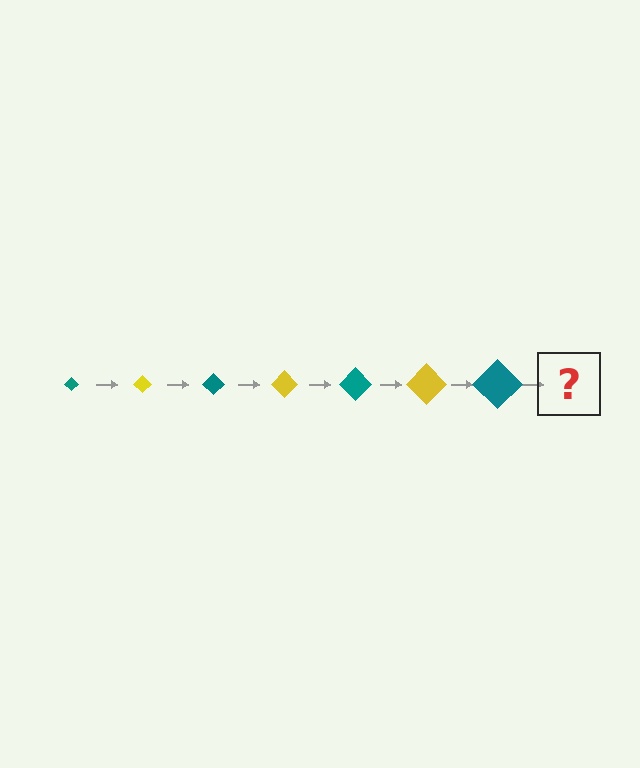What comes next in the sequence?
The next element should be a yellow diamond, larger than the previous one.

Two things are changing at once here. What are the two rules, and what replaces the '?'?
The two rules are that the diamond grows larger each step and the color cycles through teal and yellow. The '?' should be a yellow diamond, larger than the previous one.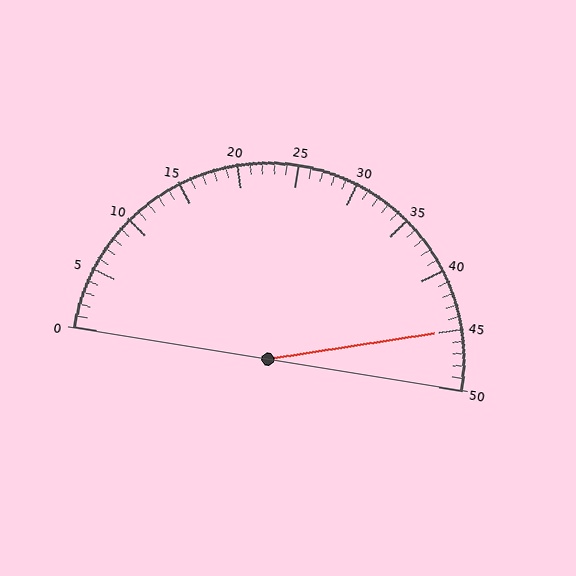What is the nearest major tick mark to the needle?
The nearest major tick mark is 45.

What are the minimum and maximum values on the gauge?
The gauge ranges from 0 to 50.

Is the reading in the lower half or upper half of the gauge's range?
The reading is in the upper half of the range (0 to 50).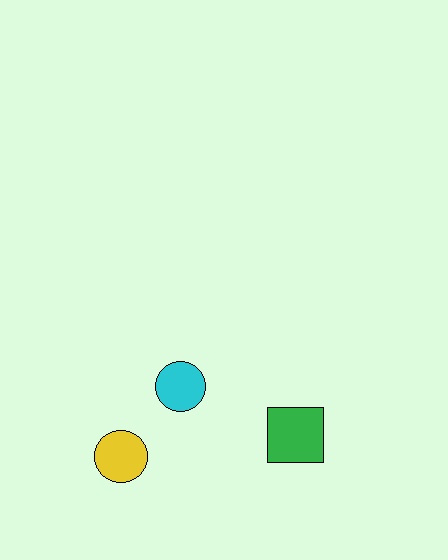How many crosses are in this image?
There are no crosses.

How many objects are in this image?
There are 3 objects.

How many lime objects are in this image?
There are no lime objects.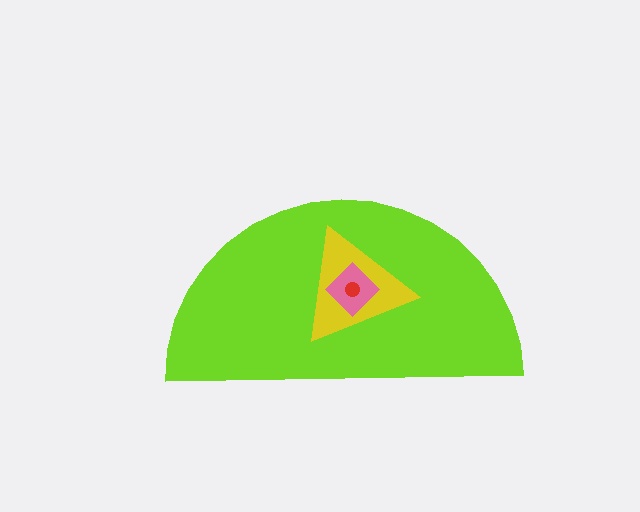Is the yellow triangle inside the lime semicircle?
Yes.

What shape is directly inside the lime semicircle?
The yellow triangle.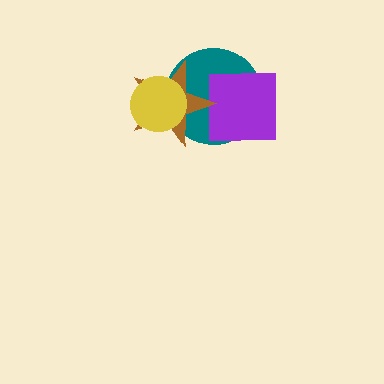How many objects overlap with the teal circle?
3 objects overlap with the teal circle.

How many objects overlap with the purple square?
1 object overlaps with the purple square.